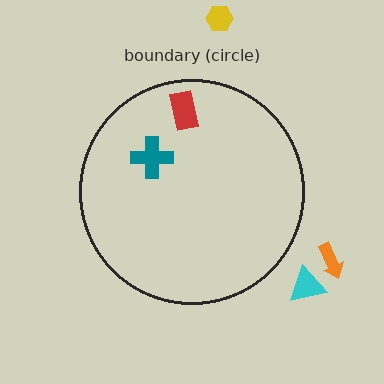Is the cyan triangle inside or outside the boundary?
Outside.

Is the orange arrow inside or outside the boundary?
Outside.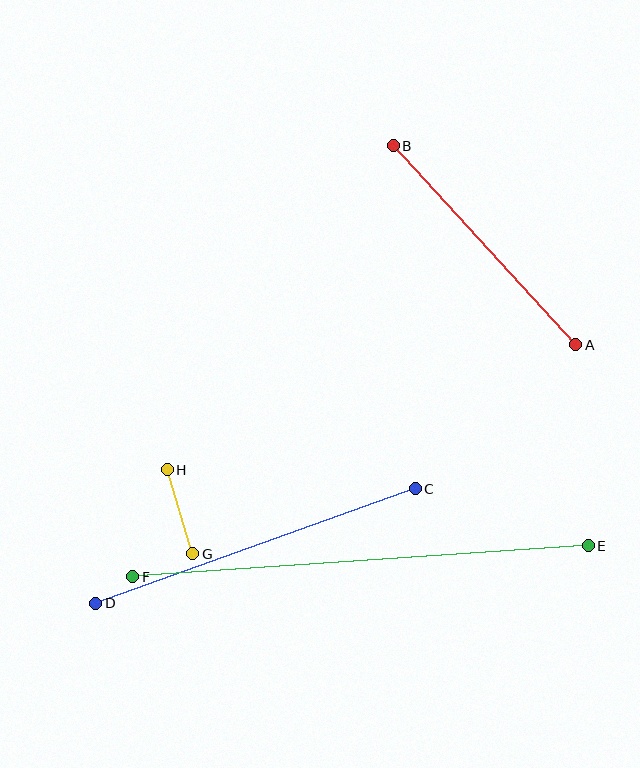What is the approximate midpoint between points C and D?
The midpoint is at approximately (256, 546) pixels.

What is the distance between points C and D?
The distance is approximately 340 pixels.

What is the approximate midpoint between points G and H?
The midpoint is at approximately (180, 512) pixels.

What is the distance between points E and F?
The distance is approximately 456 pixels.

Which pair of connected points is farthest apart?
Points E and F are farthest apart.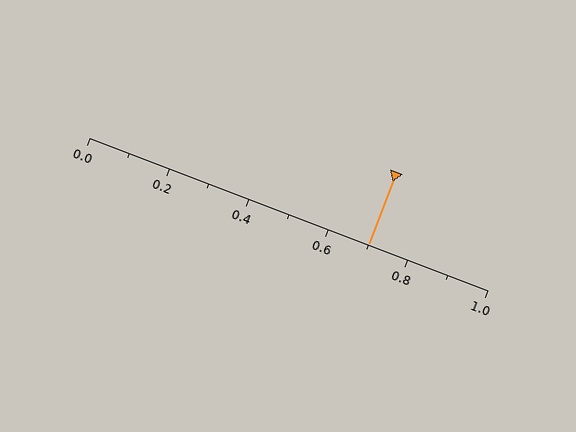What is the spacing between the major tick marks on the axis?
The major ticks are spaced 0.2 apart.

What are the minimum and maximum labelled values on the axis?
The axis runs from 0.0 to 1.0.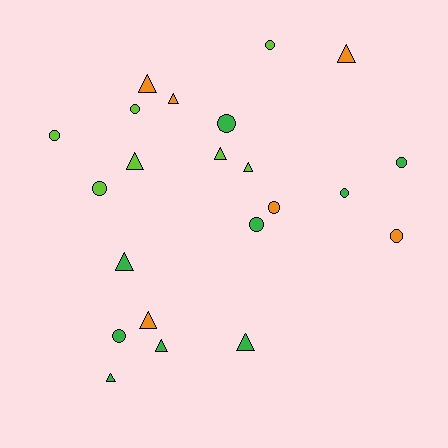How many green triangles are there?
There are 4 green triangles.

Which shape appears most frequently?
Triangle, with 11 objects.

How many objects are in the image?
There are 22 objects.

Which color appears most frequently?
Green, with 9 objects.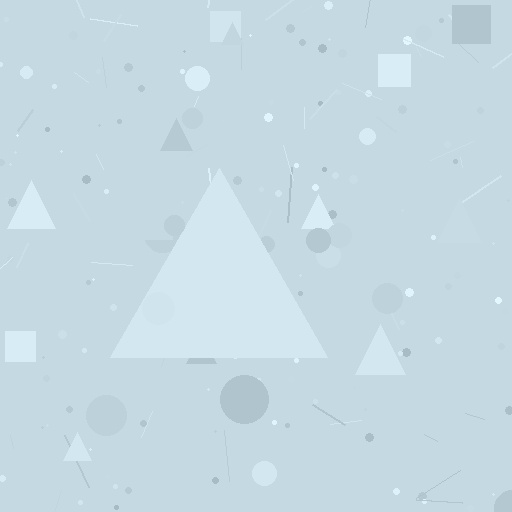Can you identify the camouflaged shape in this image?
The camouflaged shape is a triangle.